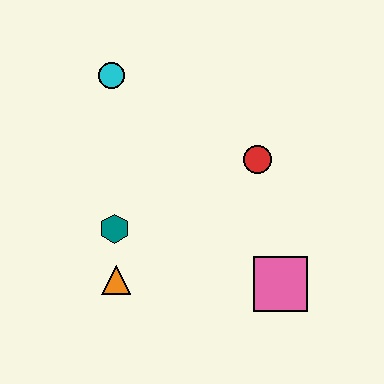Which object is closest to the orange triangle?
The teal hexagon is closest to the orange triangle.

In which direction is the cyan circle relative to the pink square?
The cyan circle is above the pink square.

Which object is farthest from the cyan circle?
The pink square is farthest from the cyan circle.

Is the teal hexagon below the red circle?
Yes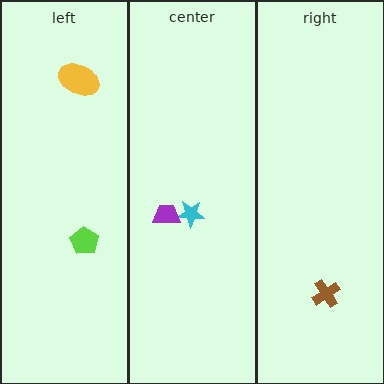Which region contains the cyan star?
The center region.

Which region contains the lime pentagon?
The left region.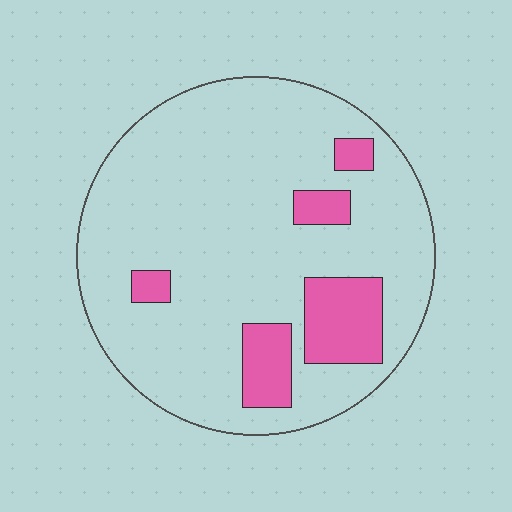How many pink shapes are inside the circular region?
5.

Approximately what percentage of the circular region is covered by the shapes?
Approximately 15%.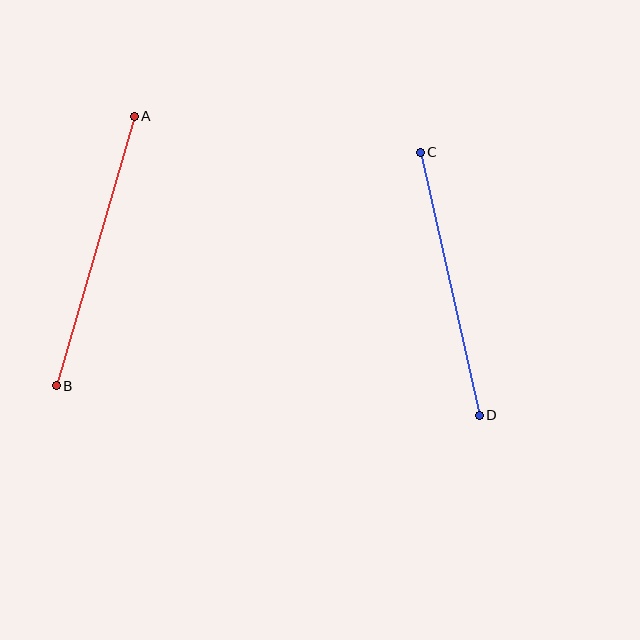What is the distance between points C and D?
The distance is approximately 269 pixels.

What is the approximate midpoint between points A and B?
The midpoint is at approximately (95, 251) pixels.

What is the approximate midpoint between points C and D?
The midpoint is at approximately (450, 284) pixels.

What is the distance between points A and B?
The distance is approximately 280 pixels.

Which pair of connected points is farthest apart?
Points A and B are farthest apart.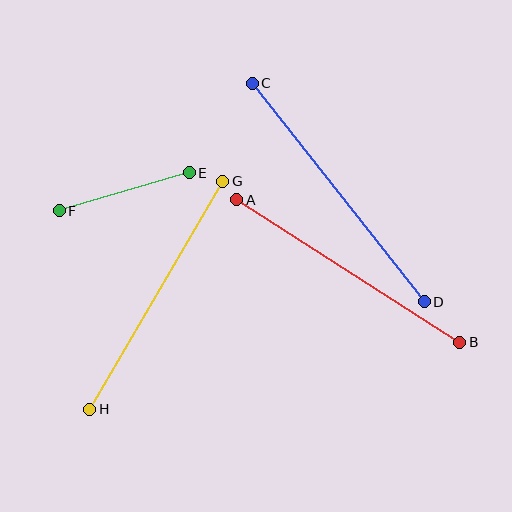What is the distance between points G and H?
The distance is approximately 264 pixels.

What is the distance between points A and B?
The distance is approximately 264 pixels.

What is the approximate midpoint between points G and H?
The midpoint is at approximately (156, 295) pixels.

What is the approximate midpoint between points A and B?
The midpoint is at approximately (348, 271) pixels.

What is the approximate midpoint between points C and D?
The midpoint is at approximately (338, 192) pixels.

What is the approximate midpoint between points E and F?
The midpoint is at approximately (124, 192) pixels.